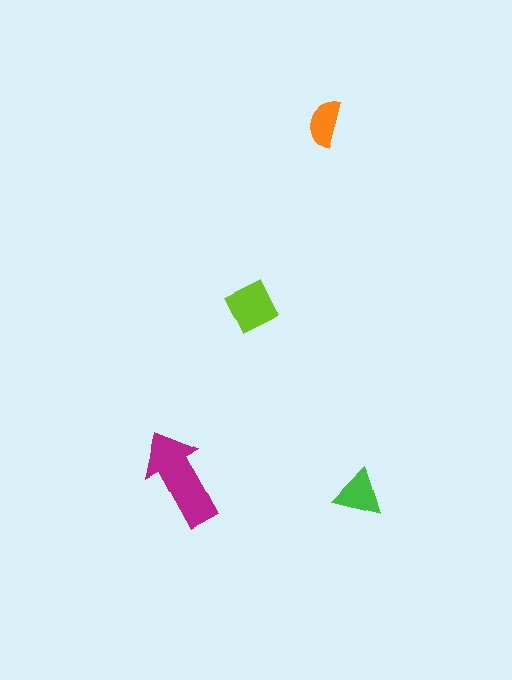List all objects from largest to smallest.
The magenta arrow, the lime square, the green triangle, the orange semicircle.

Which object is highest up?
The orange semicircle is topmost.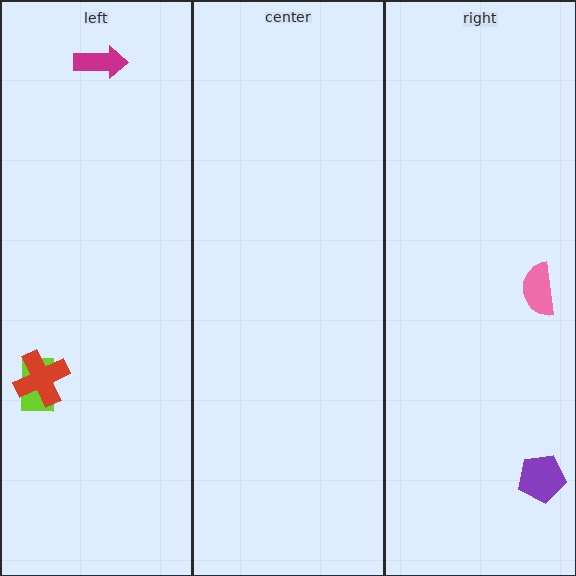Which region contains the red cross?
The left region.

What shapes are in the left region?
The lime rectangle, the red cross, the magenta arrow.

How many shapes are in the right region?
2.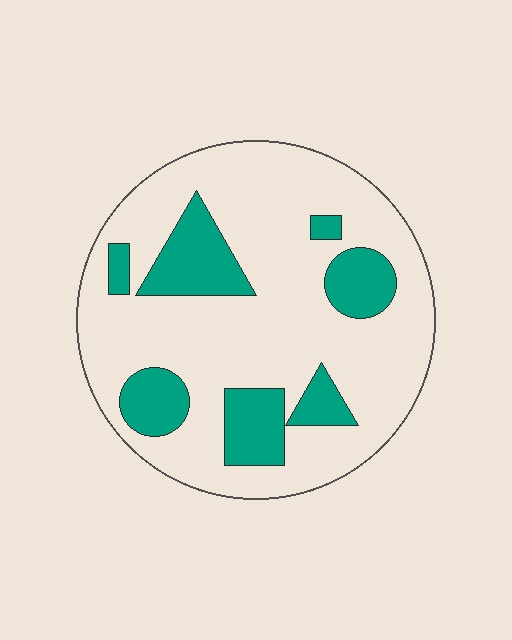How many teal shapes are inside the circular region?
7.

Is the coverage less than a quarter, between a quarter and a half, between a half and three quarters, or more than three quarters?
Less than a quarter.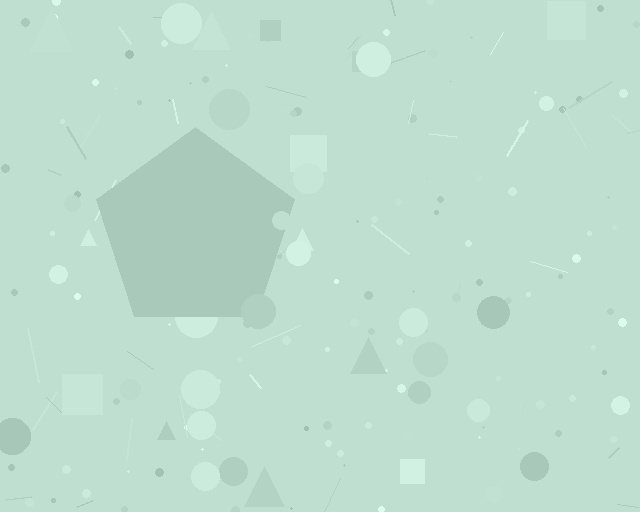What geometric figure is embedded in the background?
A pentagon is embedded in the background.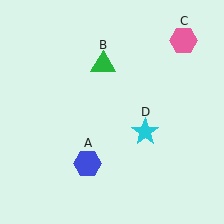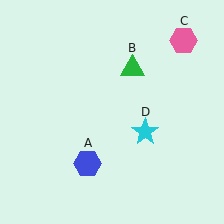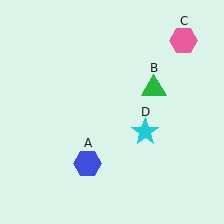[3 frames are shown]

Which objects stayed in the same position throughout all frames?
Blue hexagon (object A) and pink hexagon (object C) and cyan star (object D) remained stationary.